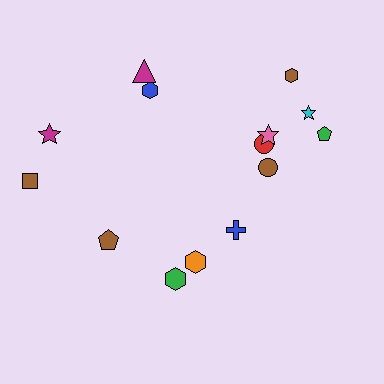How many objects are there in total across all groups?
There are 14 objects.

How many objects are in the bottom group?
There are 4 objects.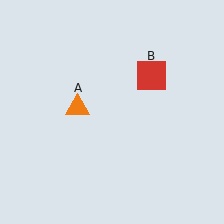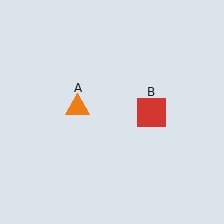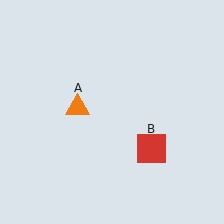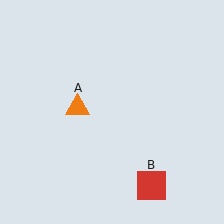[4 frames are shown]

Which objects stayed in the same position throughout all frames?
Orange triangle (object A) remained stationary.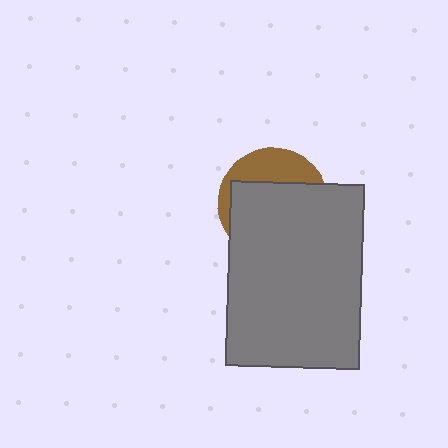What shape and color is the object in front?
The object in front is a gray rectangle.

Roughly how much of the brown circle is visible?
A small part of it is visible (roughly 31%).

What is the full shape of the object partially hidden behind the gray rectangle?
The partially hidden object is a brown circle.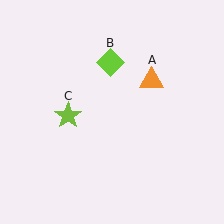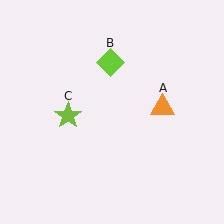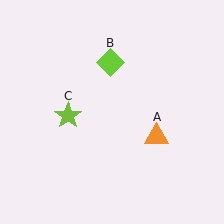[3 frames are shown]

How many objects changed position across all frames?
1 object changed position: orange triangle (object A).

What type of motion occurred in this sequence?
The orange triangle (object A) rotated clockwise around the center of the scene.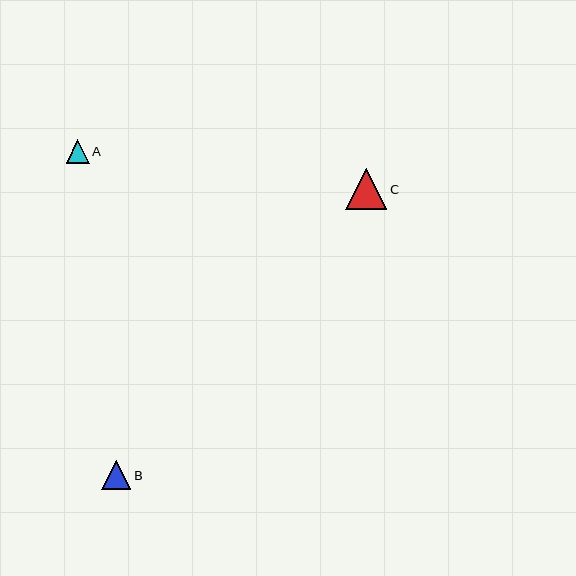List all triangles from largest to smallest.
From largest to smallest: C, B, A.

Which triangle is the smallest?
Triangle A is the smallest with a size of approximately 23 pixels.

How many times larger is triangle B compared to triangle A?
Triangle B is approximately 1.3 times the size of triangle A.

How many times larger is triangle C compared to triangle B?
Triangle C is approximately 1.4 times the size of triangle B.